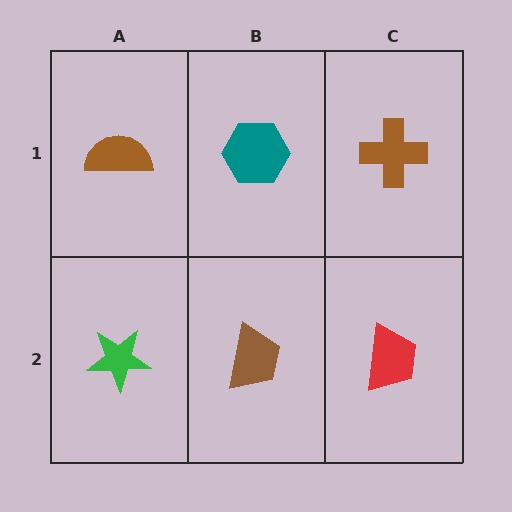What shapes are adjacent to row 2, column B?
A teal hexagon (row 1, column B), a green star (row 2, column A), a red trapezoid (row 2, column C).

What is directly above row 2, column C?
A brown cross.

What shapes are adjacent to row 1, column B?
A brown trapezoid (row 2, column B), a brown semicircle (row 1, column A), a brown cross (row 1, column C).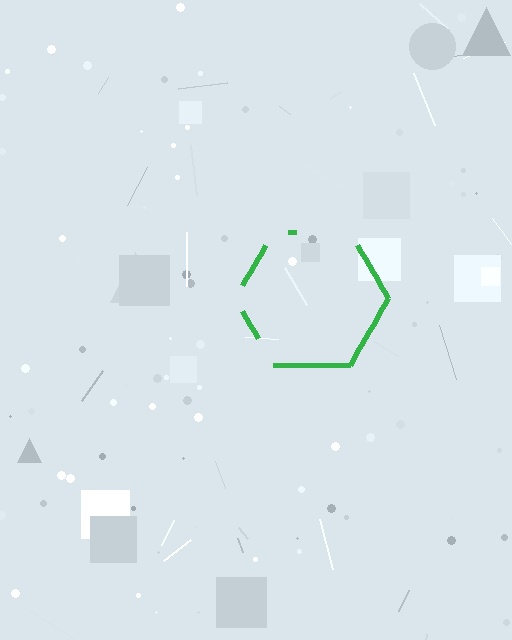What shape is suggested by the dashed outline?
The dashed outline suggests a hexagon.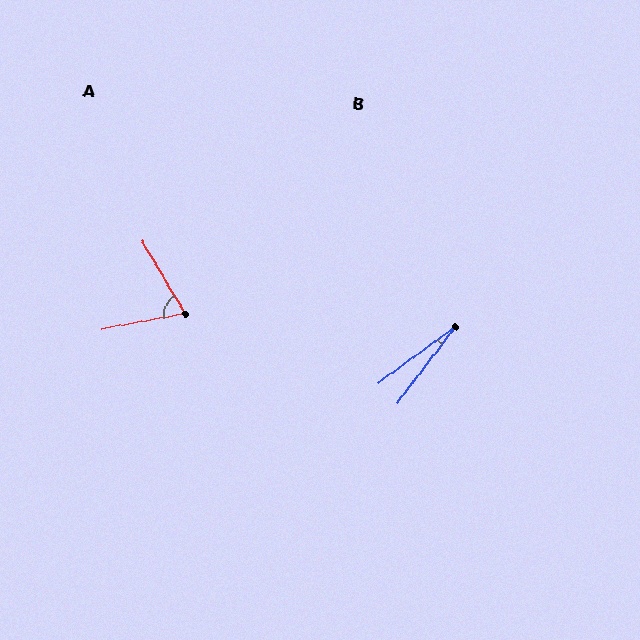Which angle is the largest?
A, at approximately 71 degrees.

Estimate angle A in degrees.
Approximately 71 degrees.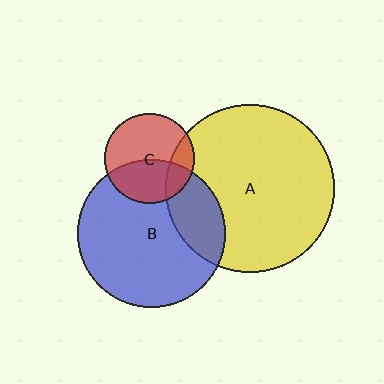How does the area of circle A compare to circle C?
Approximately 3.5 times.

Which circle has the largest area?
Circle A (yellow).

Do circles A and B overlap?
Yes.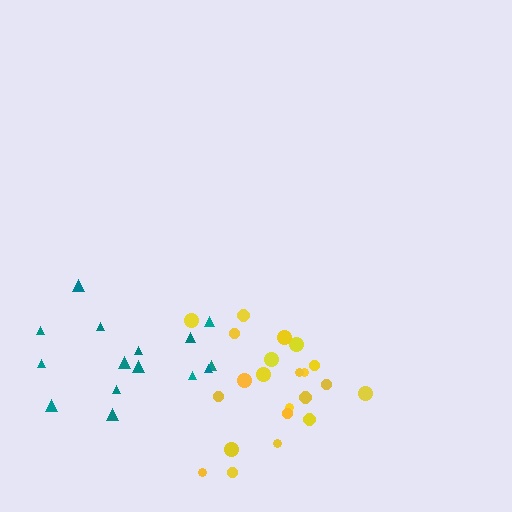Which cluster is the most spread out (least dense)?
Teal.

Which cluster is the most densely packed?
Yellow.